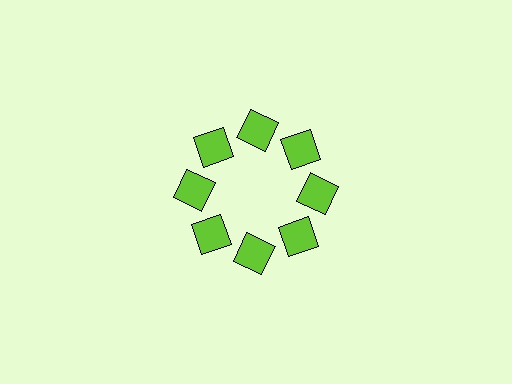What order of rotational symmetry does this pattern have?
This pattern has 8-fold rotational symmetry.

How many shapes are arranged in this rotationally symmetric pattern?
There are 8 shapes, arranged in 8 groups of 1.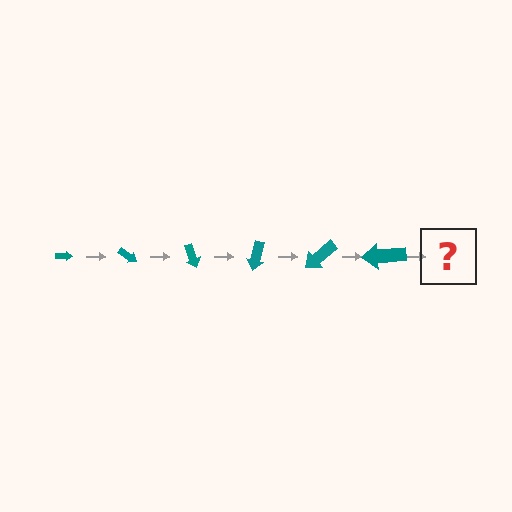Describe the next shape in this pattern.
It should be an arrow, larger than the previous one and rotated 210 degrees from the start.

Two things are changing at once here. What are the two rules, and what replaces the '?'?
The two rules are that the arrow grows larger each step and it rotates 35 degrees each step. The '?' should be an arrow, larger than the previous one and rotated 210 degrees from the start.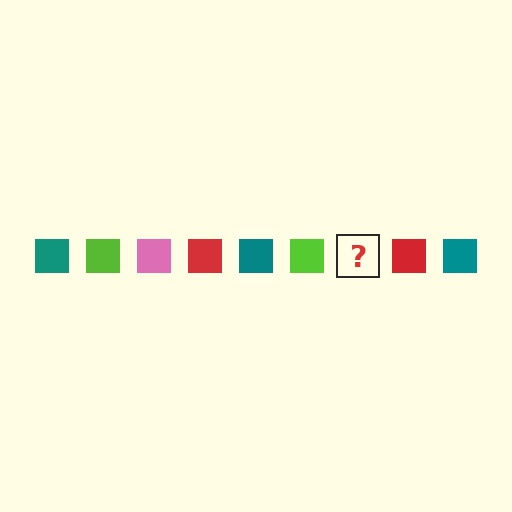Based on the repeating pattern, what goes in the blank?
The blank should be a pink square.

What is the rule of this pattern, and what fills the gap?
The rule is that the pattern cycles through teal, lime, pink, red squares. The gap should be filled with a pink square.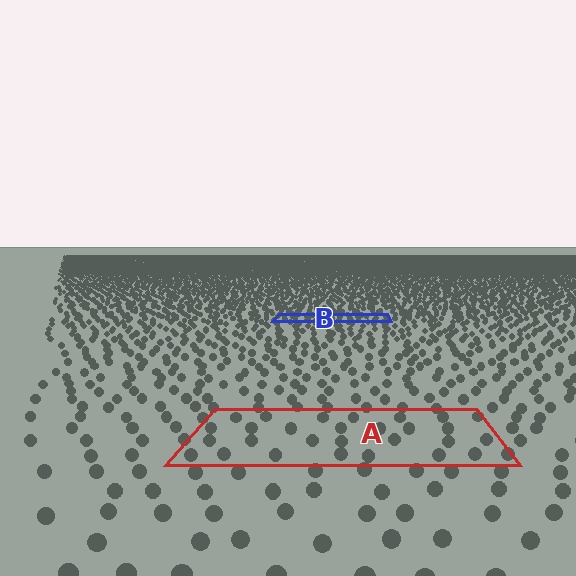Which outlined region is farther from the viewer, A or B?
Region B is farther from the viewer — the texture elements inside it appear smaller and more densely packed.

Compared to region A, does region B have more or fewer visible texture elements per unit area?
Region B has more texture elements per unit area — they are packed more densely because it is farther away.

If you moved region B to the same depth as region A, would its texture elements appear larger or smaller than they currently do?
They would appear larger. At a closer depth, the same texture elements are projected at a bigger on-screen size.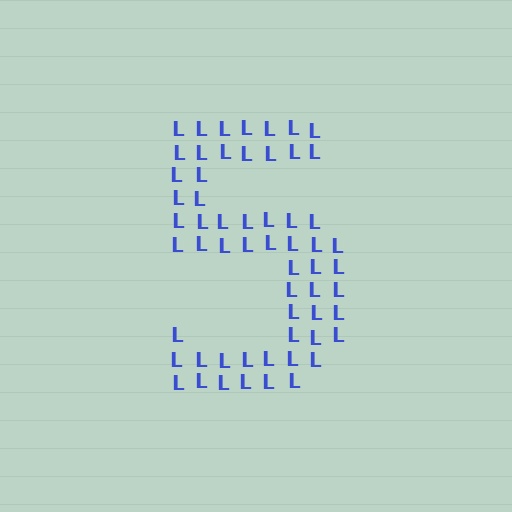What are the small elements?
The small elements are letter L's.